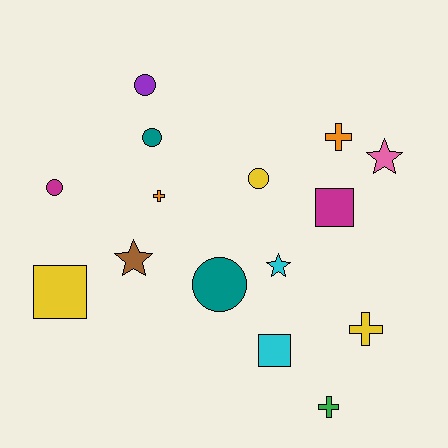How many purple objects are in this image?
There is 1 purple object.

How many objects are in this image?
There are 15 objects.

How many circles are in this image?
There are 5 circles.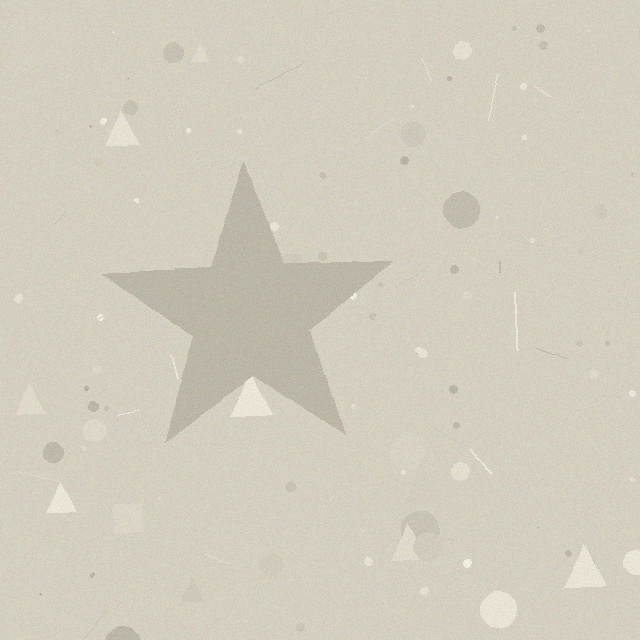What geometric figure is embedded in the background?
A star is embedded in the background.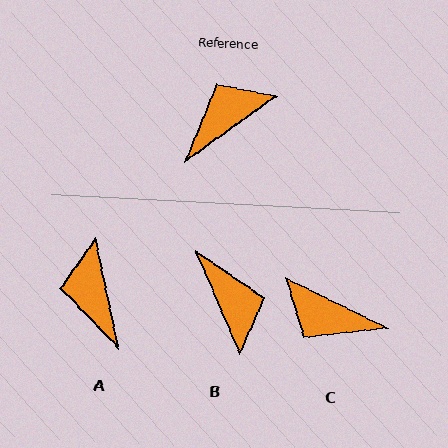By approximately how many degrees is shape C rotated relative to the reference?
Approximately 118 degrees counter-clockwise.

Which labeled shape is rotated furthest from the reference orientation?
C, about 118 degrees away.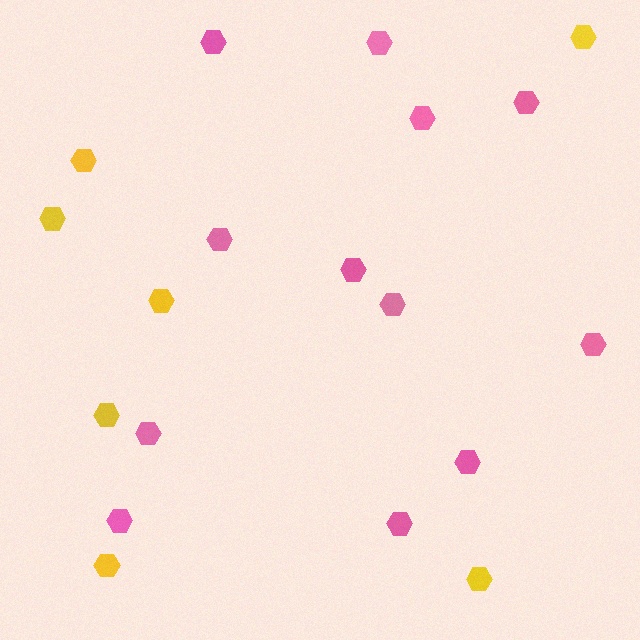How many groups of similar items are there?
There are 2 groups: one group of pink hexagons (12) and one group of yellow hexagons (7).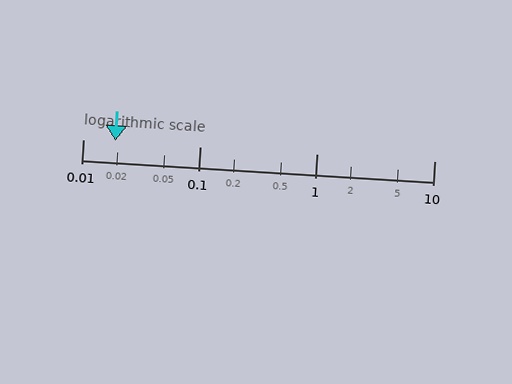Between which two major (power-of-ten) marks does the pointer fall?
The pointer is between 0.01 and 0.1.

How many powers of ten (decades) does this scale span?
The scale spans 3 decades, from 0.01 to 10.